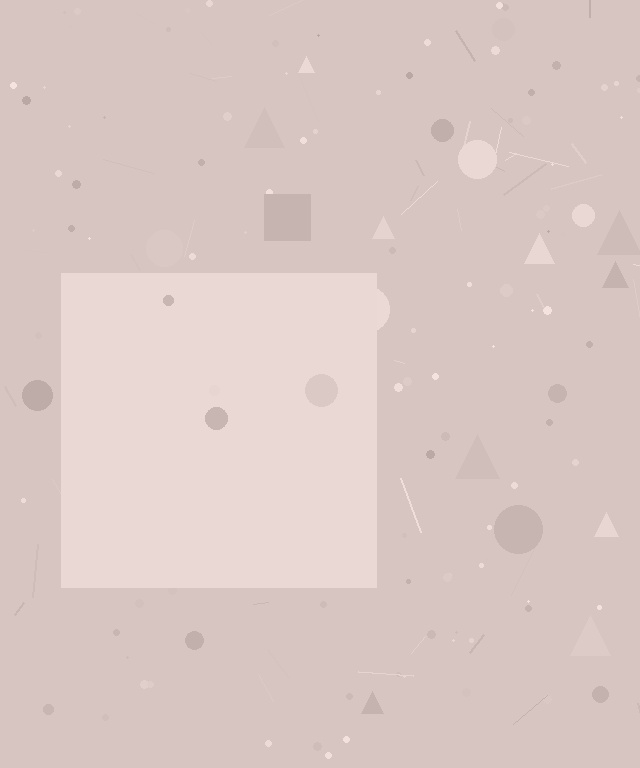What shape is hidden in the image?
A square is hidden in the image.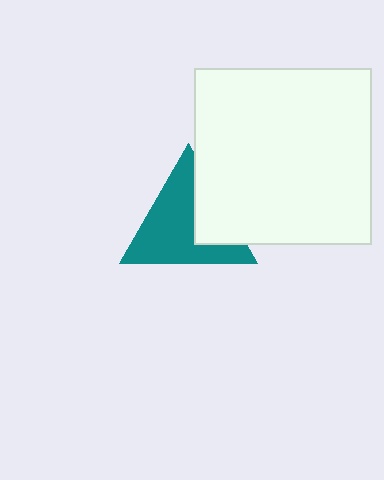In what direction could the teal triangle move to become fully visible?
The teal triangle could move left. That would shift it out from behind the white square entirely.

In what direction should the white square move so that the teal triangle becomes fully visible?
The white square should move right. That is the shortest direction to clear the overlap and leave the teal triangle fully visible.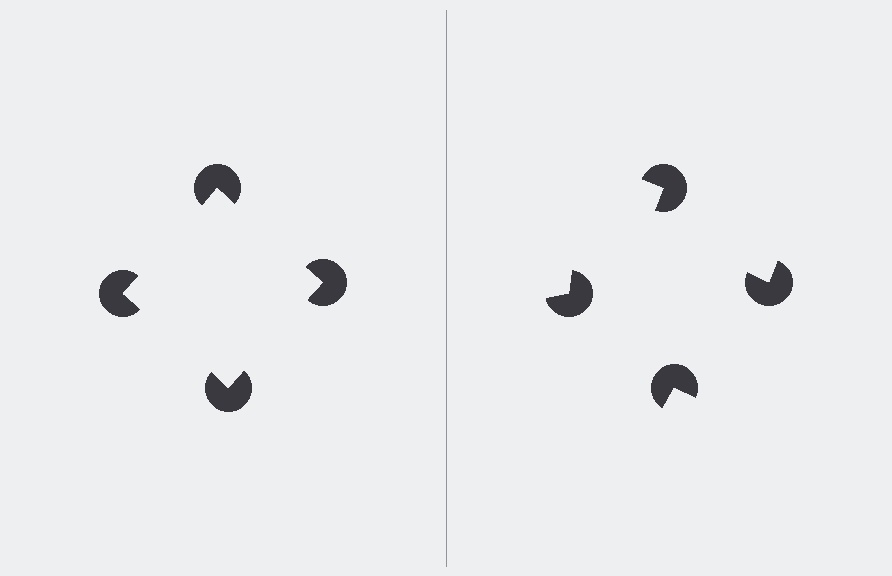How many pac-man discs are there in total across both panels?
8 — 4 on each side.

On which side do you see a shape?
An illusory square appears on the left side. On the right side the wedge cuts are rotated, so no coherent shape forms.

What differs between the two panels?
The pac-man discs are positioned identically on both sides; only the wedge orientations differ. On the left they align to a square; on the right they are misaligned.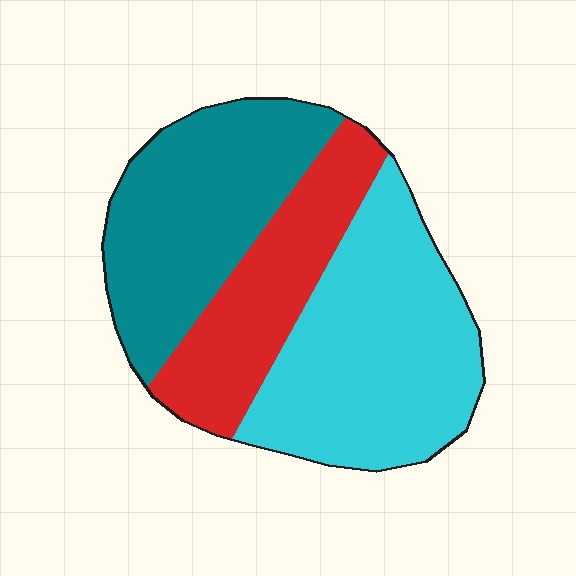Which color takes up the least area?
Red, at roughly 25%.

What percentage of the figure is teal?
Teal covers 34% of the figure.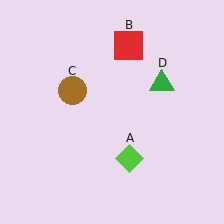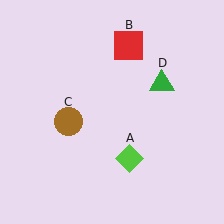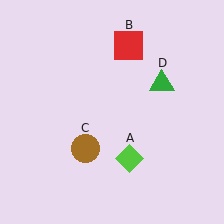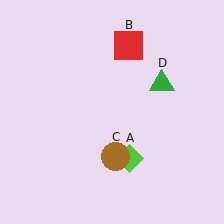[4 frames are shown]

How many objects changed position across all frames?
1 object changed position: brown circle (object C).